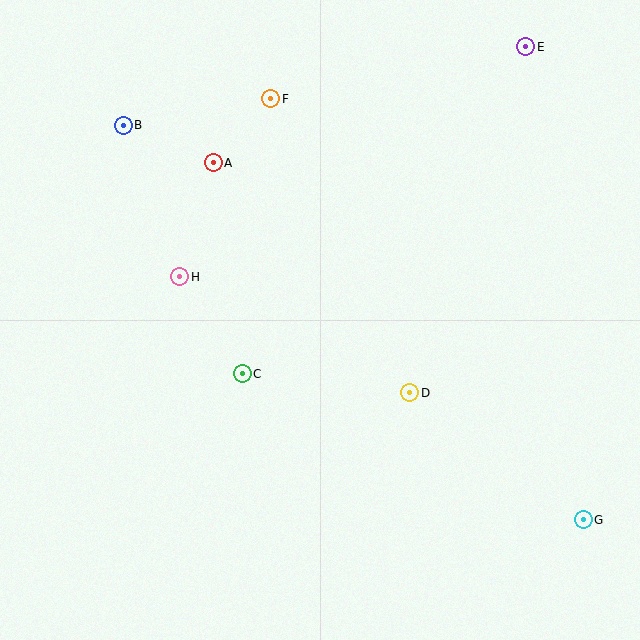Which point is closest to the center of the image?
Point C at (242, 374) is closest to the center.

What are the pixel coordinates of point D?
Point D is at (410, 393).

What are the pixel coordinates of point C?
Point C is at (242, 374).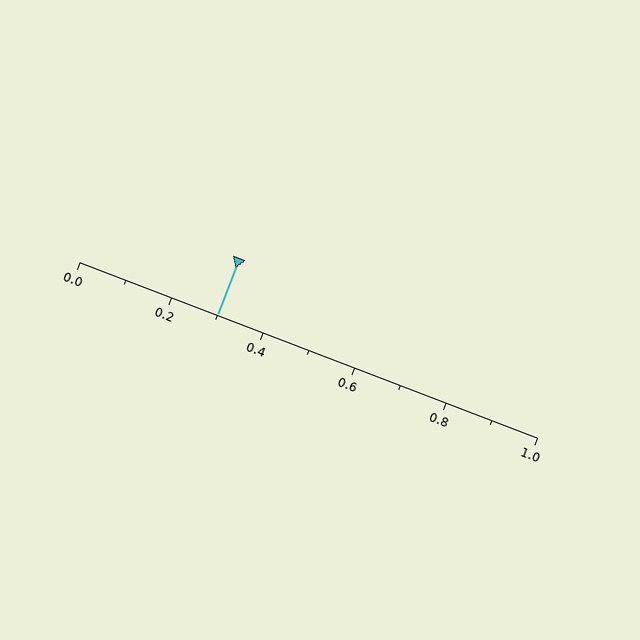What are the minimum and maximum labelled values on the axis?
The axis runs from 0.0 to 1.0.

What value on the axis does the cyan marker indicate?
The marker indicates approximately 0.3.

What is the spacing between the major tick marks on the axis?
The major ticks are spaced 0.2 apart.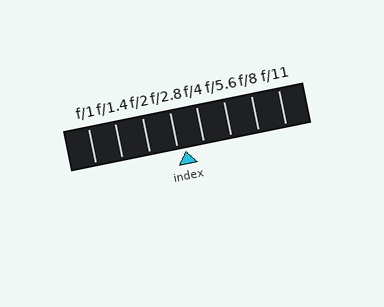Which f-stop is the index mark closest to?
The index mark is closest to f/2.8.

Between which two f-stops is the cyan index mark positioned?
The index mark is between f/2.8 and f/4.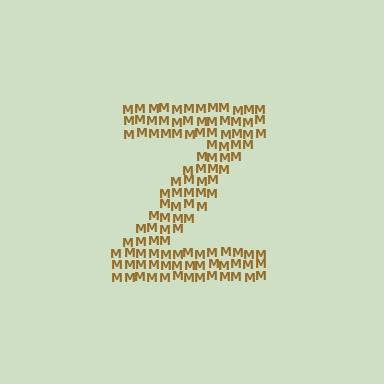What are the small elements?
The small elements are letter M's.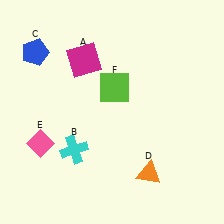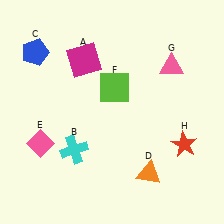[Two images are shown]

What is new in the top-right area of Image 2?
A pink triangle (G) was added in the top-right area of Image 2.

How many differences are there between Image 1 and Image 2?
There are 2 differences between the two images.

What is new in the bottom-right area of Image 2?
A red star (H) was added in the bottom-right area of Image 2.